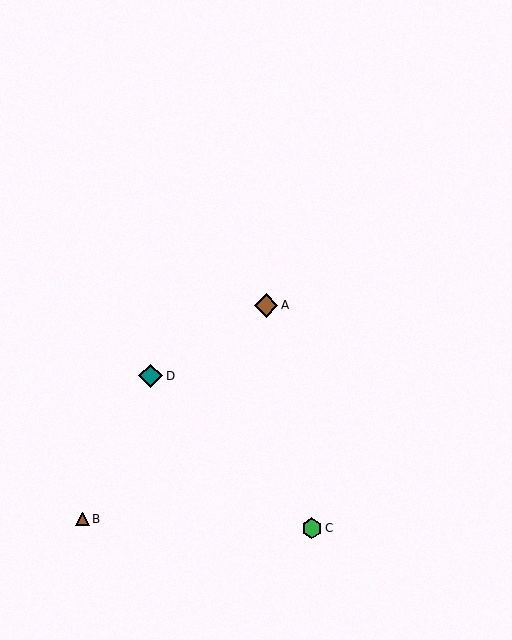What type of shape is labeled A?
Shape A is a brown diamond.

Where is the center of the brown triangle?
The center of the brown triangle is at (83, 519).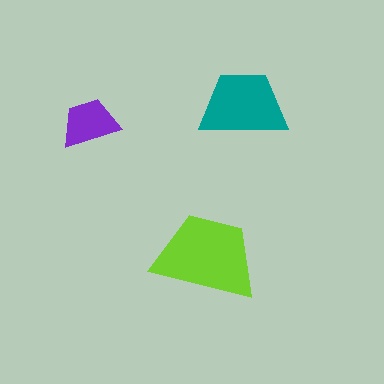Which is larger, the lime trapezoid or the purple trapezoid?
The lime one.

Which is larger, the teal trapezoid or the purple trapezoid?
The teal one.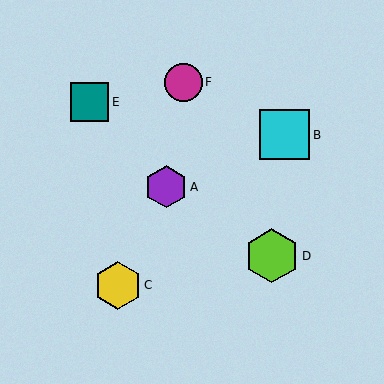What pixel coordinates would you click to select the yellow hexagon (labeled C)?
Click at (118, 285) to select the yellow hexagon C.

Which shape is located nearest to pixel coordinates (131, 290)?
The yellow hexagon (labeled C) at (118, 285) is nearest to that location.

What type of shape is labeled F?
Shape F is a magenta circle.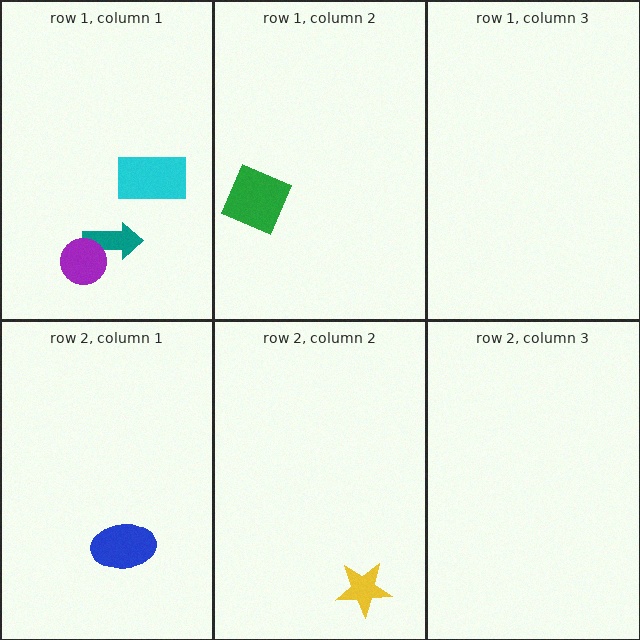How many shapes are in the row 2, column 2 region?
1.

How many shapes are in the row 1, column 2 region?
1.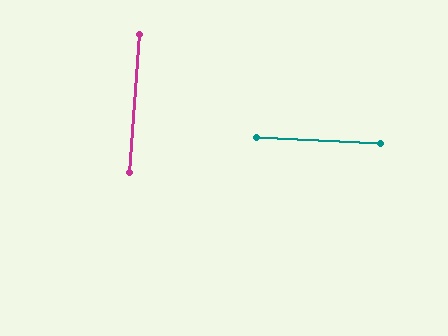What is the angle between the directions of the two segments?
Approximately 89 degrees.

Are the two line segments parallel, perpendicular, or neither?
Perpendicular — they meet at approximately 89°.